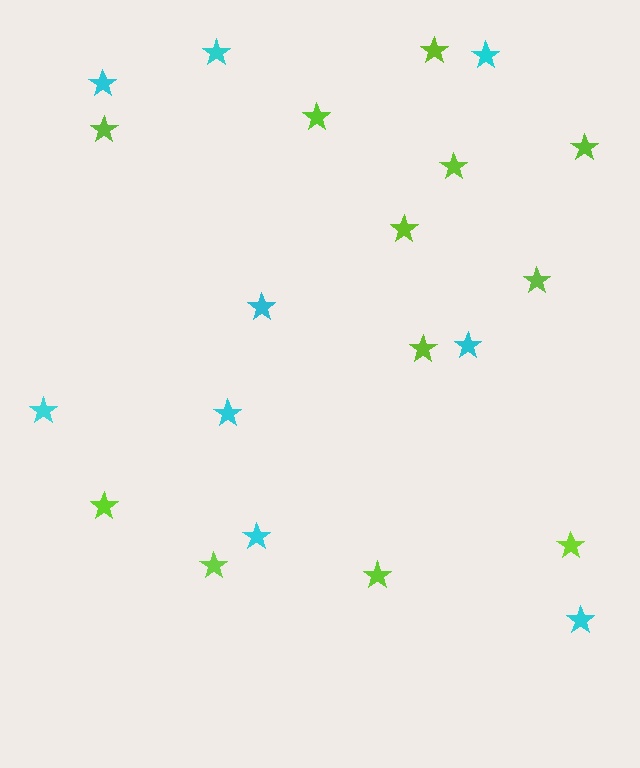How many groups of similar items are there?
There are 2 groups: one group of lime stars (12) and one group of cyan stars (9).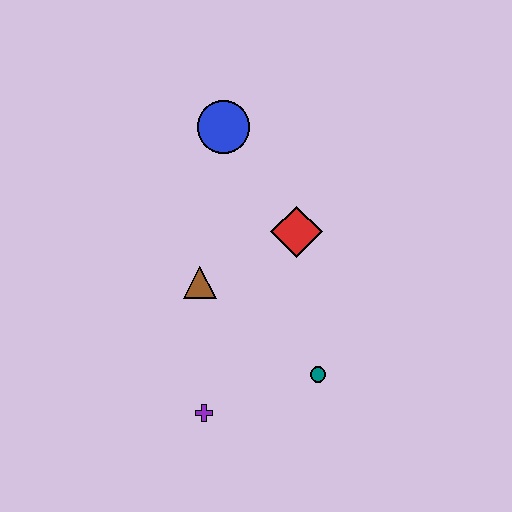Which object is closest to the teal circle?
The purple cross is closest to the teal circle.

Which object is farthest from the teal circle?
The blue circle is farthest from the teal circle.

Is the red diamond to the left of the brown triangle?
No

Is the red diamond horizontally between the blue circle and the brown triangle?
No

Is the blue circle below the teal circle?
No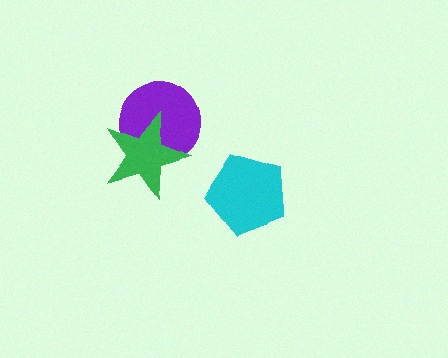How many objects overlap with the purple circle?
1 object overlaps with the purple circle.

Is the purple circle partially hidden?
Yes, it is partially covered by another shape.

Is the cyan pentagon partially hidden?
No, no other shape covers it.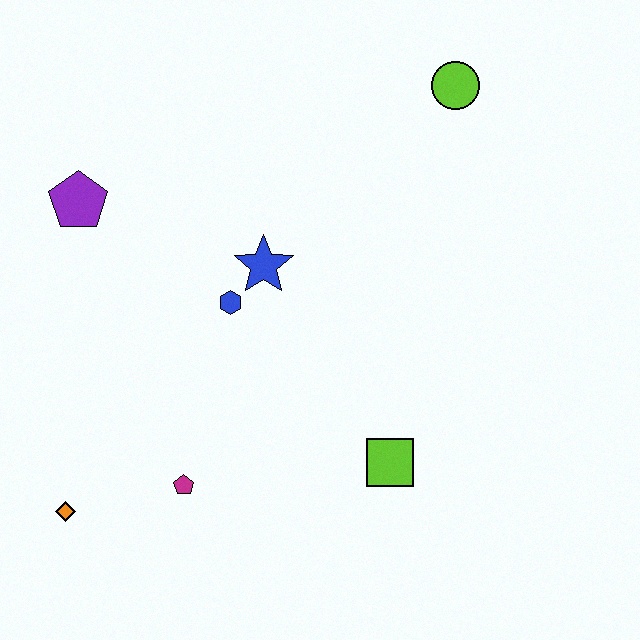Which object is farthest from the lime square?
The purple pentagon is farthest from the lime square.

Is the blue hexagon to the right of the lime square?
No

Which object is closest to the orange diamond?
The magenta pentagon is closest to the orange diamond.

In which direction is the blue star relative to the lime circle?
The blue star is to the left of the lime circle.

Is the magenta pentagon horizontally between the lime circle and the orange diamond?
Yes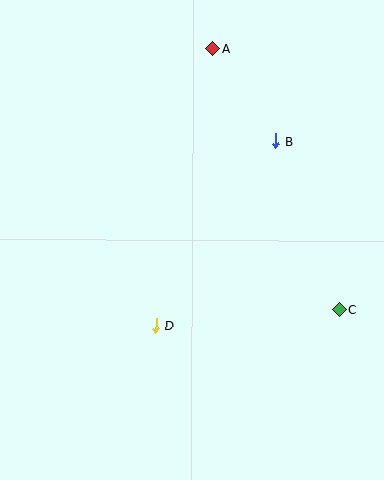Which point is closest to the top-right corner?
Point A is closest to the top-right corner.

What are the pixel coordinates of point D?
Point D is at (156, 326).